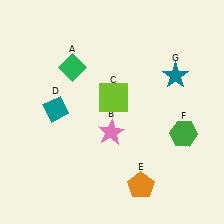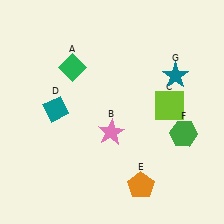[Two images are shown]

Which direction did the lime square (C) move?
The lime square (C) moved right.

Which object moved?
The lime square (C) moved right.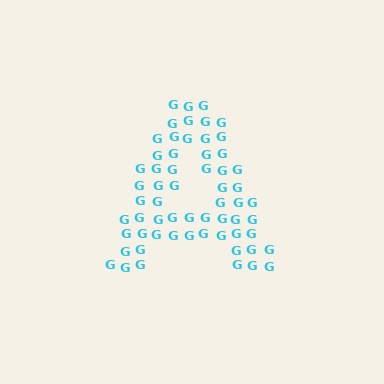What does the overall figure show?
The overall figure shows the letter A.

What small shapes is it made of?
It is made of small letter G's.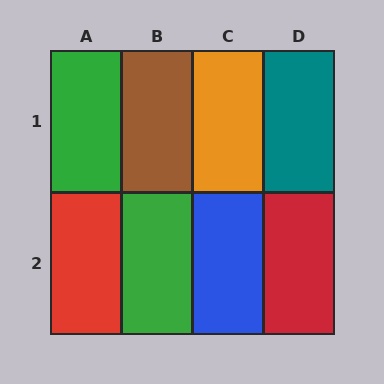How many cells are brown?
1 cell is brown.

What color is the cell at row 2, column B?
Green.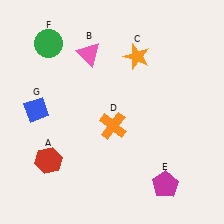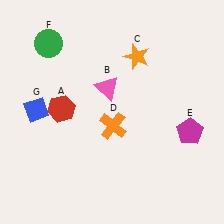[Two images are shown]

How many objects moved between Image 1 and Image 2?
3 objects moved between the two images.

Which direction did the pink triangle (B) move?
The pink triangle (B) moved down.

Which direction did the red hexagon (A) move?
The red hexagon (A) moved up.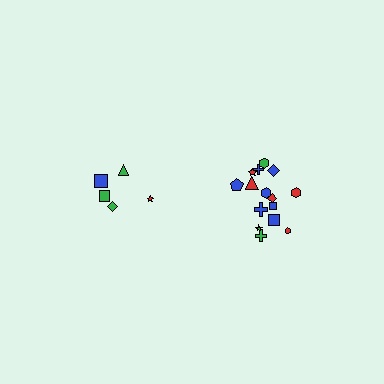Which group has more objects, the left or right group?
The right group.